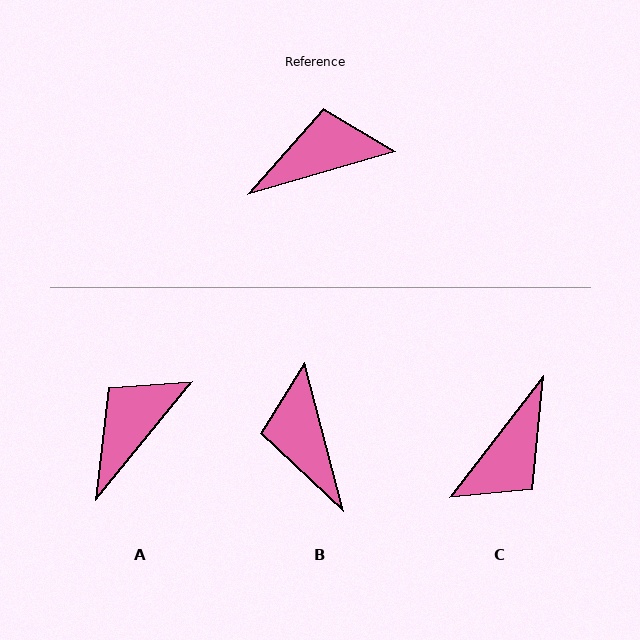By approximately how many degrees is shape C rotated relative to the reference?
Approximately 144 degrees clockwise.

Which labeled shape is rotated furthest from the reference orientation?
C, about 144 degrees away.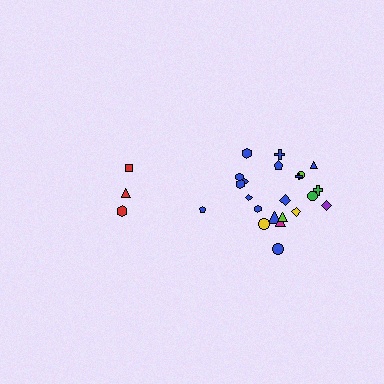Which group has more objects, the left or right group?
The right group.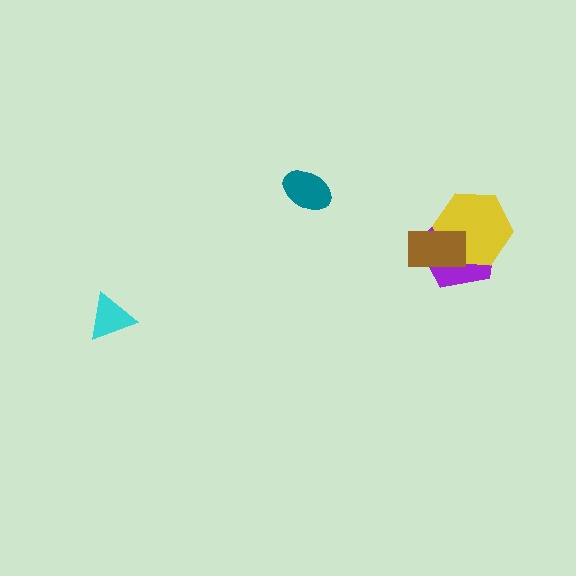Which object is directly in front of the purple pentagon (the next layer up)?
The yellow hexagon is directly in front of the purple pentagon.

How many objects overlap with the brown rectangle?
2 objects overlap with the brown rectangle.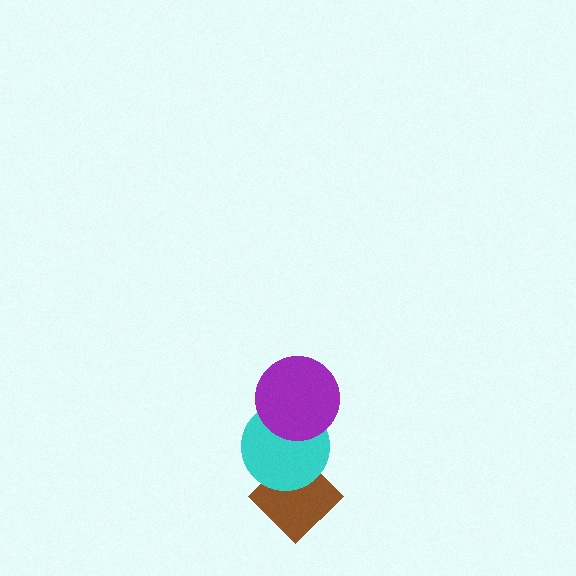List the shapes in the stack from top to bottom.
From top to bottom: the purple circle, the cyan circle, the brown diamond.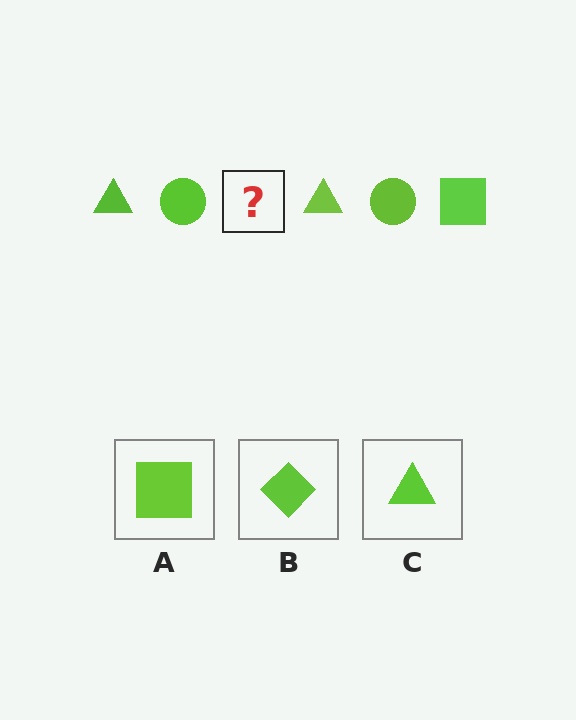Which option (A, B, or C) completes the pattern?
A.